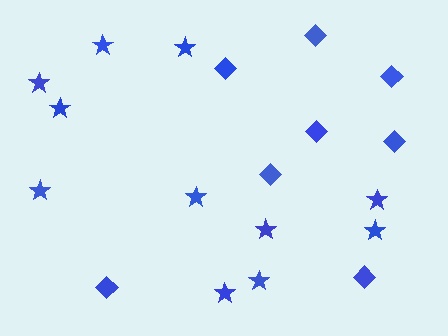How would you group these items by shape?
There are 2 groups: one group of diamonds (8) and one group of stars (11).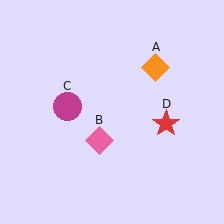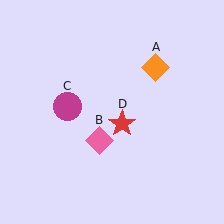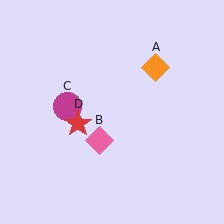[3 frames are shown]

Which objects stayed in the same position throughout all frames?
Orange diamond (object A) and pink diamond (object B) and magenta circle (object C) remained stationary.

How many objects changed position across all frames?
1 object changed position: red star (object D).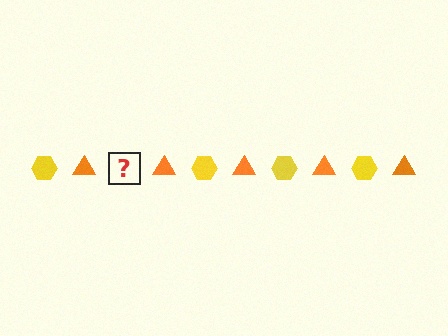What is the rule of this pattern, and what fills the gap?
The rule is that the pattern alternates between yellow hexagon and orange triangle. The gap should be filled with a yellow hexagon.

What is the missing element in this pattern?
The missing element is a yellow hexagon.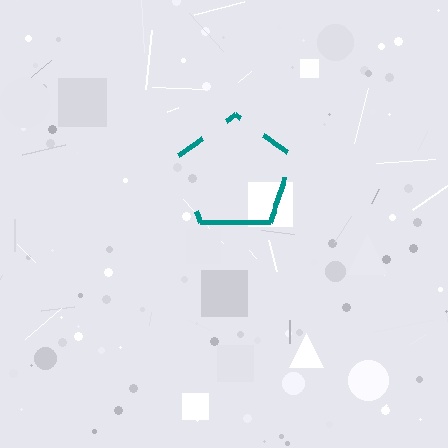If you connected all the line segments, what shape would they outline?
They would outline a pentagon.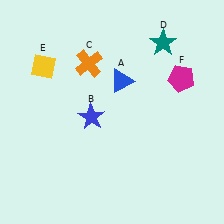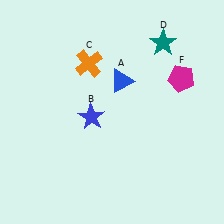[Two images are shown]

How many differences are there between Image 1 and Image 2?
There is 1 difference between the two images.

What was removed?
The yellow diamond (E) was removed in Image 2.